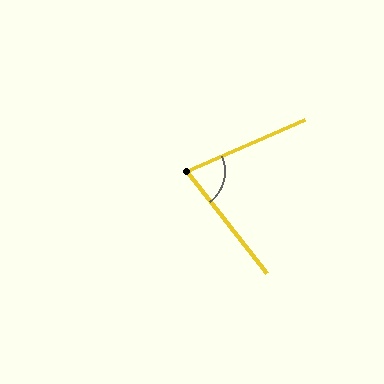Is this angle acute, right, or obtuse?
It is acute.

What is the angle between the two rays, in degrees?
Approximately 76 degrees.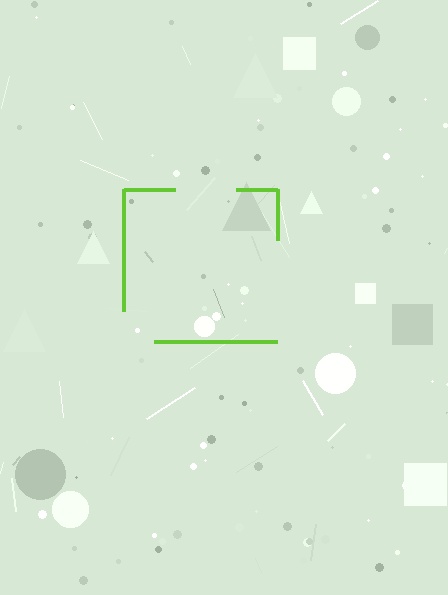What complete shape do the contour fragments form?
The contour fragments form a square.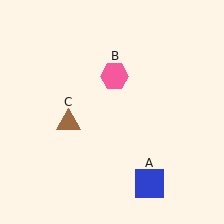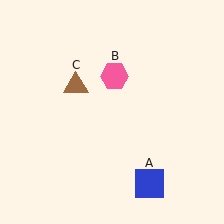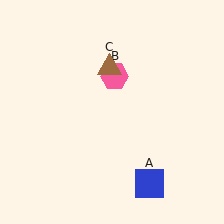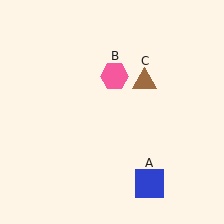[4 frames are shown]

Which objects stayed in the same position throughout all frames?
Blue square (object A) and pink hexagon (object B) remained stationary.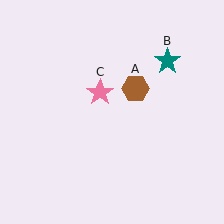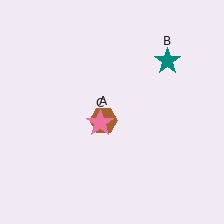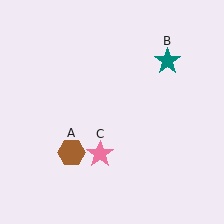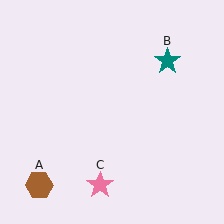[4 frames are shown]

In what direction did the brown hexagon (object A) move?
The brown hexagon (object A) moved down and to the left.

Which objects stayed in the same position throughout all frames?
Teal star (object B) remained stationary.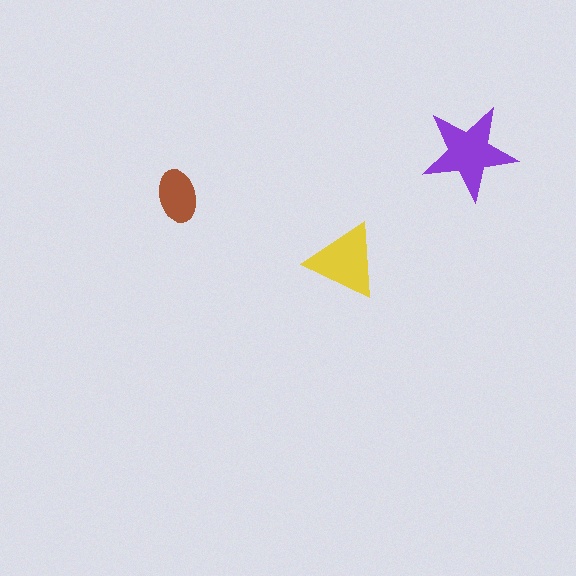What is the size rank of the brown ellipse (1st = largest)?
3rd.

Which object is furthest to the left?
The brown ellipse is leftmost.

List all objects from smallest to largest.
The brown ellipse, the yellow triangle, the purple star.